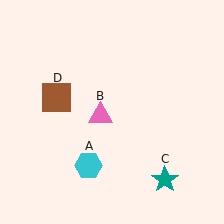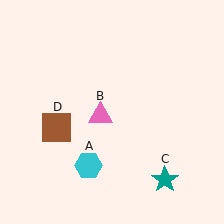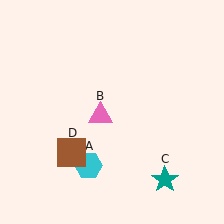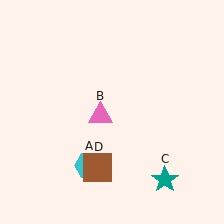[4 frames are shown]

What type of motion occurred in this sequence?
The brown square (object D) rotated counterclockwise around the center of the scene.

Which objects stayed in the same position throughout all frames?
Cyan hexagon (object A) and pink triangle (object B) and teal star (object C) remained stationary.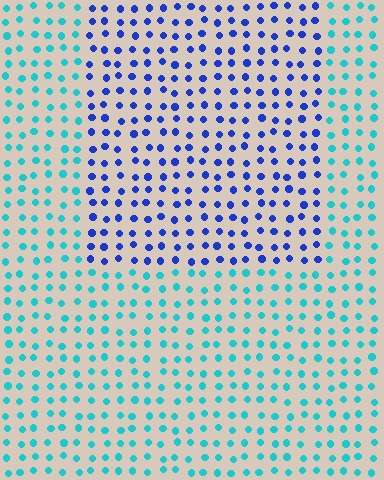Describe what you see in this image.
The image is filled with small cyan elements in a uniform arrangement. A rectangle-shaped region is visible where the elements are tinted to a slightly different hue, forming a subtle color boundary.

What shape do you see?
I see a rectangle.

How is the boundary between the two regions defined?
The boundary is defined purely by a slight shift in hue (about 49 degrees). Spacing, size, and orientation are identical on both sides.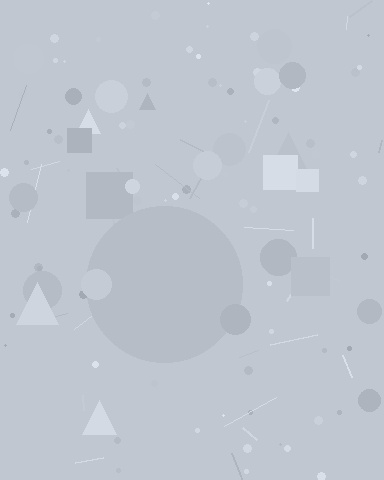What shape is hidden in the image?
A circle is hidden in the image.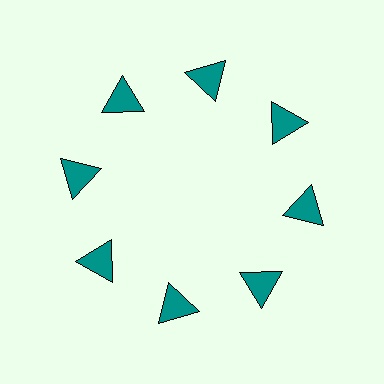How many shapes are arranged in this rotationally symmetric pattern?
There are 8 shapes, arranged in 8 groups of 1.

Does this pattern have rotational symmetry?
Yes, this pattern has 8-fold rotational symmetry. It looks the same after rotating 45 degrees around the center.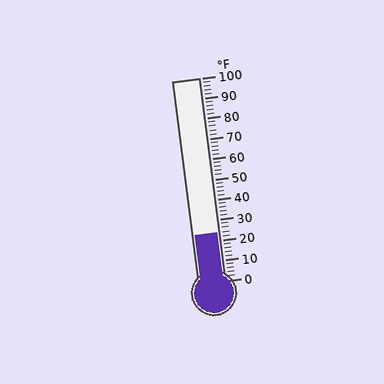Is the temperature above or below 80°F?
The temperature is below 80°F.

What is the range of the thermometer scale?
The thermometer scale ranges from 0°F to 100°F.